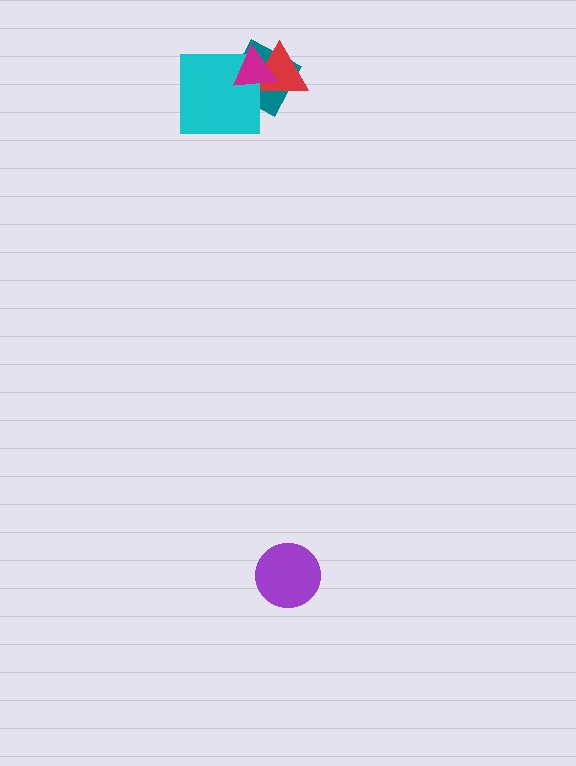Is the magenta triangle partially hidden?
No, no other shape covers it.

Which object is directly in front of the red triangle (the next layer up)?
The cyan square is directly in front of the red triangle.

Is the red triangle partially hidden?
Yes, it is partially covered by another shape.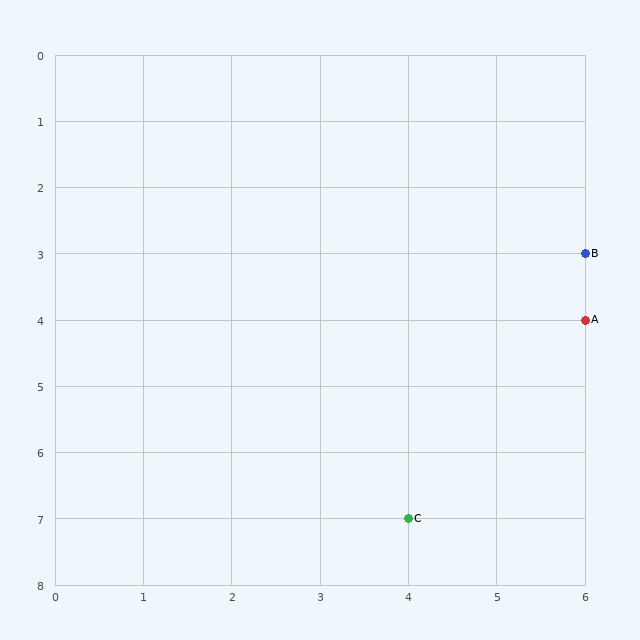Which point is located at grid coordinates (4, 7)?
Point C is at (4, 7).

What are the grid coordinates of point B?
Point B is at grid coordinates (6, 3).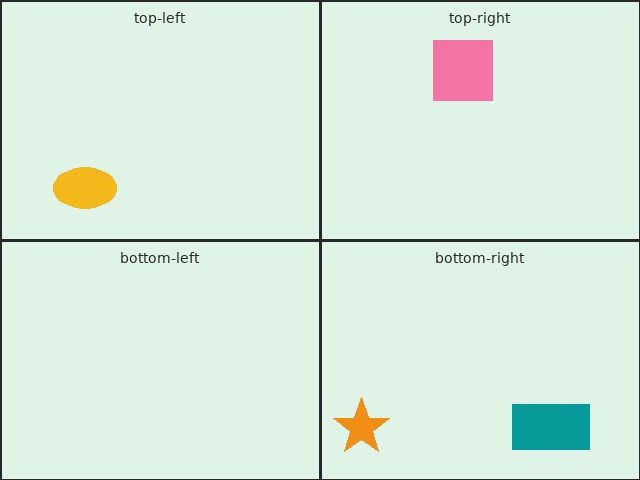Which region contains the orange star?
The bottom-right region.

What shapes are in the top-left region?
The yellow ellipse.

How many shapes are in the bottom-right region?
2.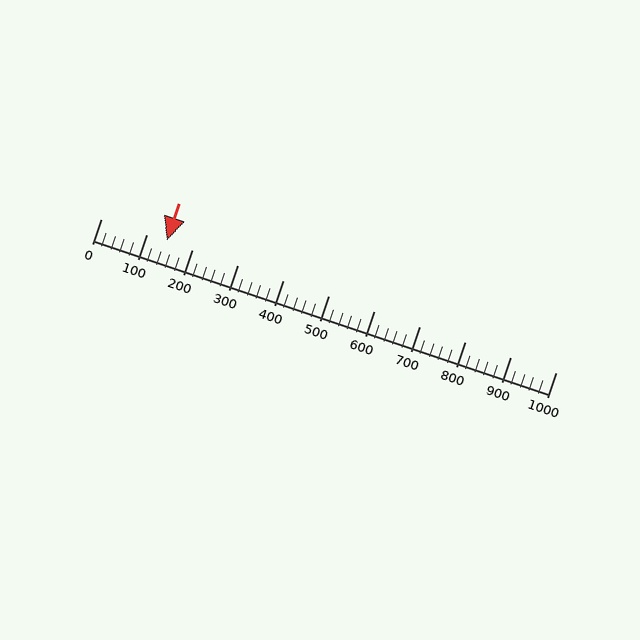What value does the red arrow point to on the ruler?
The red arrow points to approximately 144.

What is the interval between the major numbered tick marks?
The major tick marks are spaced 100 units apart.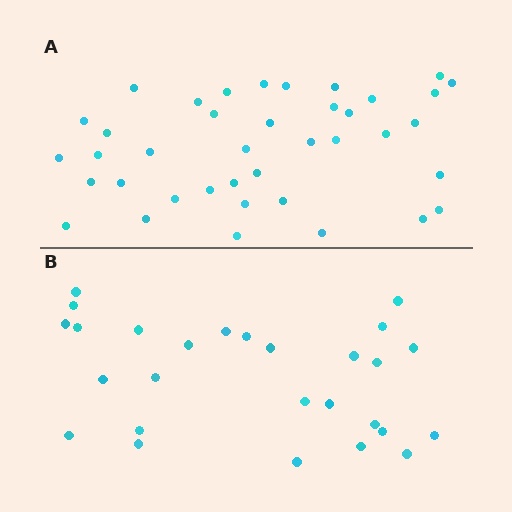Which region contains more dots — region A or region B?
Region A (the top region) has more dots.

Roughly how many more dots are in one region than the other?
Region A has roughly 12 or so more dots than region B.